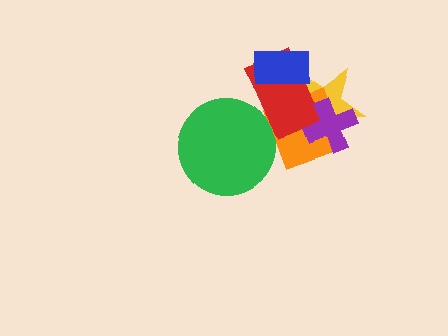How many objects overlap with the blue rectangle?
2 objects overlap with the blue rectangle.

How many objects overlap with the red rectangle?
5 objects overlap with the red rectangle.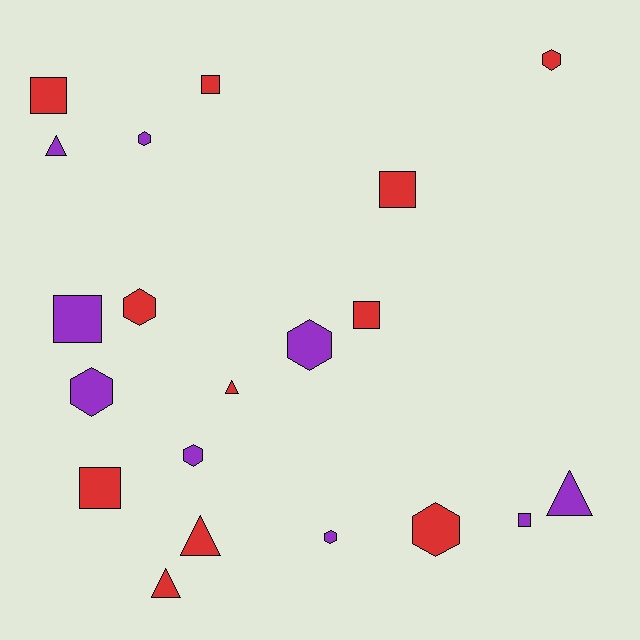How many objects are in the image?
There are 20 objects.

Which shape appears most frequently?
Hexagon, with 8 objects.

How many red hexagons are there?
There are 3 red hexagons.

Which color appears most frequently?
Red, with 11 objects.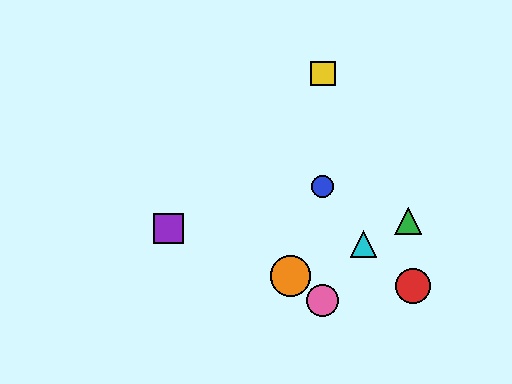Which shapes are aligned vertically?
The blue circle, the yellow square, the pink circle are aligned vertically.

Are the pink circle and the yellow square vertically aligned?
Yes, both are at x≈323.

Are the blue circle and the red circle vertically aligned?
No, the blue circle is at x≈323 and the red circle is at x≈413.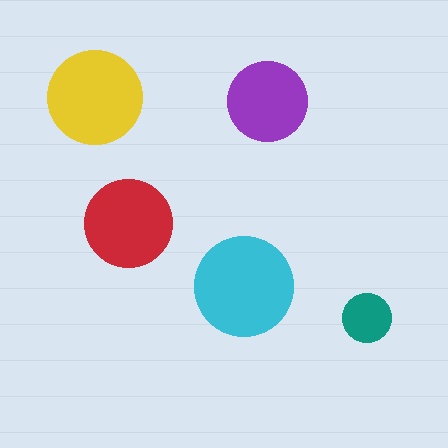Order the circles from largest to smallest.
the cyan one, the yellow one, the red one, the purple one, the teal one.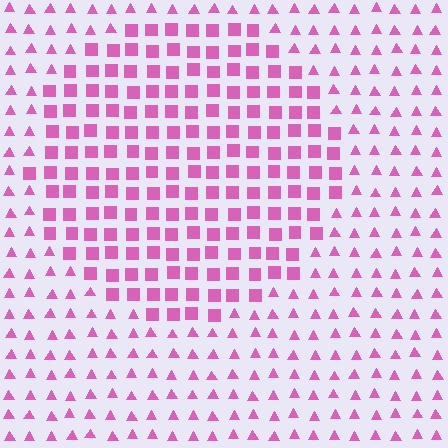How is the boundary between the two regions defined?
The boundary is defined by a change in element shape: squares inside vs. triangles outside. All elements share the same color and spacing.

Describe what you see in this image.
The image is filled with small pink elements arranged in a uniform grid. A circle-shaped region contains squares, while the surrounding area contains triangles. The boundary is defined purely by the change in element shape.